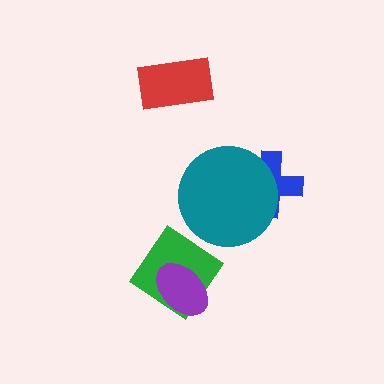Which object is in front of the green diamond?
The purple ellipse is in front of the green diamond.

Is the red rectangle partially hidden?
No, no other shape covers it.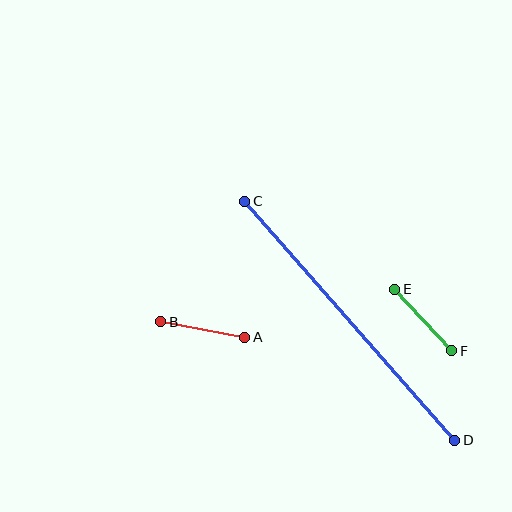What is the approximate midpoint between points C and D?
The midpoint is at approximately (350, 321) pixels.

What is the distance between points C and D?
The distance is approximately 318 pixels.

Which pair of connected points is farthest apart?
Points C and D are farthest apart.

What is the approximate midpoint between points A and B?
The midpoint is at approximately (203, 329) pixels.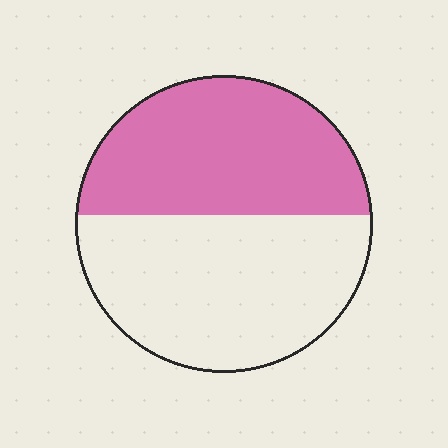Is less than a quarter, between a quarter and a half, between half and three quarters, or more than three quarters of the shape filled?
Between a quarter and a half.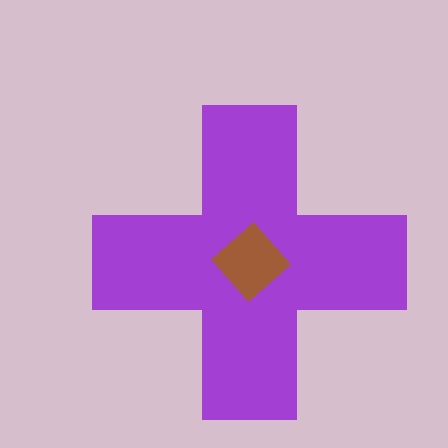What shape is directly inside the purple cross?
The brown diamond.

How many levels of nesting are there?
2.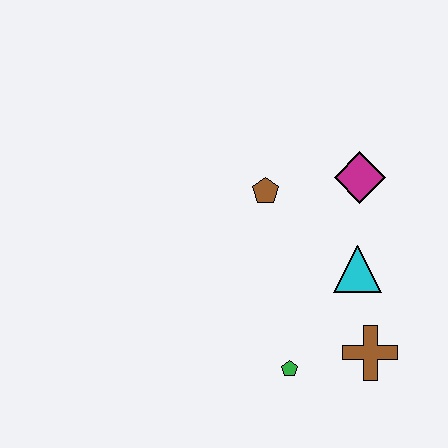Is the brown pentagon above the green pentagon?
Yes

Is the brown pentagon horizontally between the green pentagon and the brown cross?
No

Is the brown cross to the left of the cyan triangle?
No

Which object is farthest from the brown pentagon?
The brown cross is farthest from the brown pentagon.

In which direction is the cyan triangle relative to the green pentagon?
The cyan triangle is above the green pentagon.